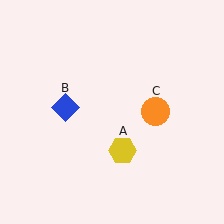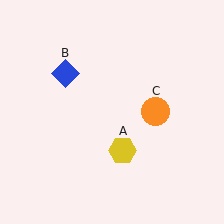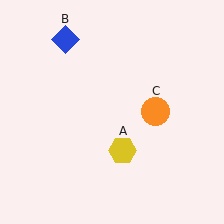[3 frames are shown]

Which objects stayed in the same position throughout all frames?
Yellow hexagon (object A) and orange circle (object C) remained stationary.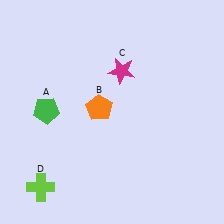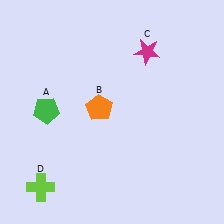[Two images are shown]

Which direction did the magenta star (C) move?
The magenta star (C) moved right.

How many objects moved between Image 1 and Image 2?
1 object moved between the two images.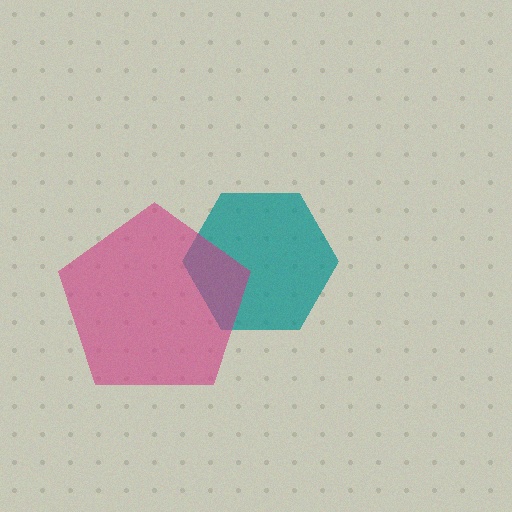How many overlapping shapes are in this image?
There are 2 overlapping shapes in the image.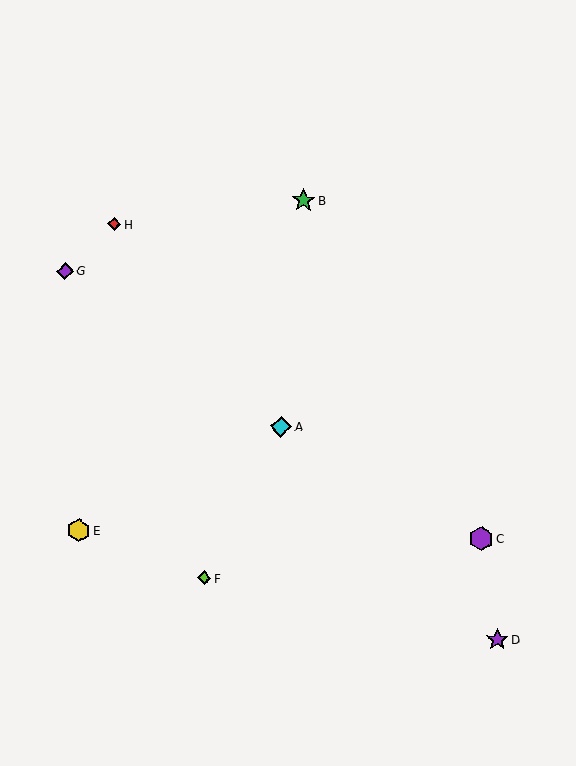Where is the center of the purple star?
The center of the purple star is at (497, 640).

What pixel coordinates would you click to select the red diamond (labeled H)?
Click at (114, 224) to select the red diamond H.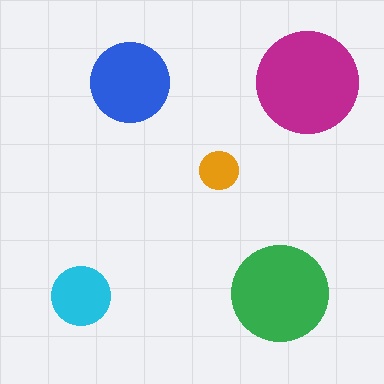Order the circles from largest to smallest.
the magenta one, the green one, the blue one, the cyan one, the orange one.